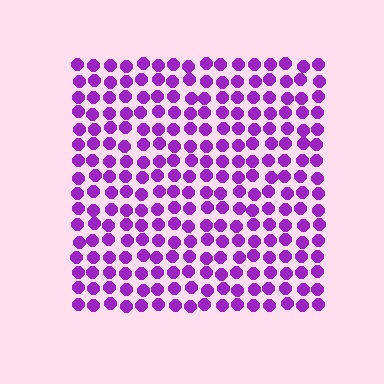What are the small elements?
The small elements are circles.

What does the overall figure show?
The overall figure shows a square.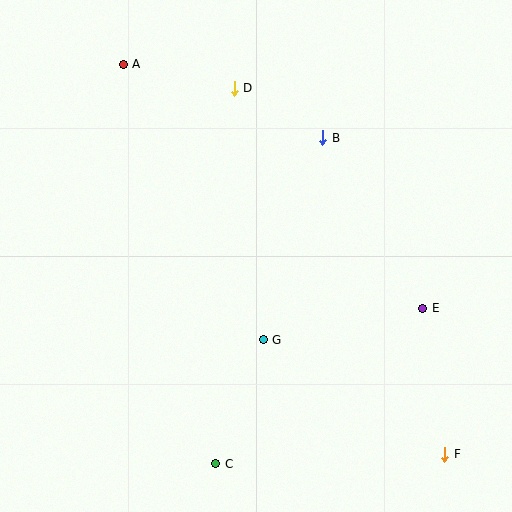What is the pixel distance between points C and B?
The distance between C and B is 343 pixels.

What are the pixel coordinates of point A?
Point A is at (123, 64).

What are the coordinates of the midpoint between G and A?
The midpoint between G and A is at (193, 202).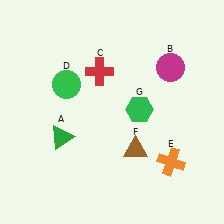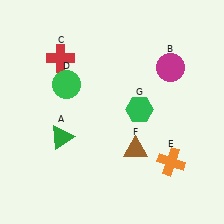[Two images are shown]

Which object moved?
The red cross (C) moved left.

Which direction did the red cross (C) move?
The red cross (C) moved left.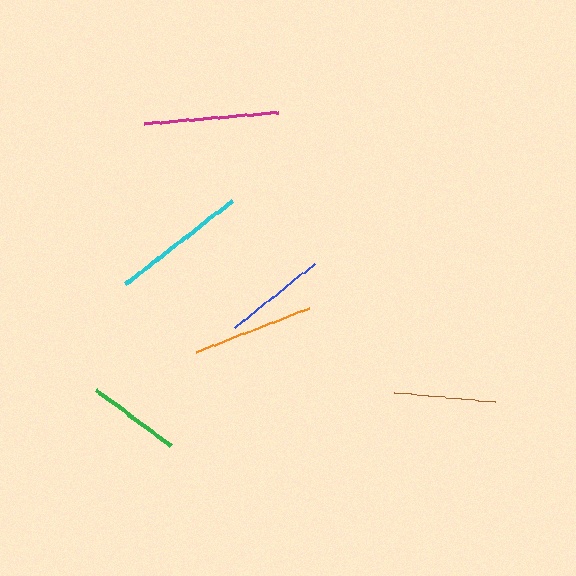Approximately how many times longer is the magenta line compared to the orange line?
The magenta line is approximately 1.1 times the length of the orange line.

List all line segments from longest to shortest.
From longest to shortest: cyan, magenta, orange, blue, brown, green.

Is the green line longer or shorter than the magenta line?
The magenta line is longer than the green line.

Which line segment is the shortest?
The green line is the shortest at approximately 92 pixels.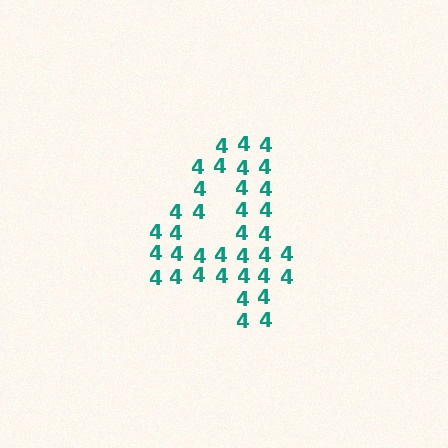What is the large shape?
The large shape is the digit 4.